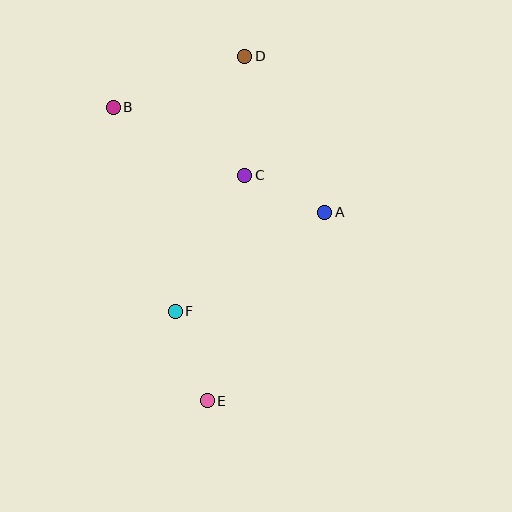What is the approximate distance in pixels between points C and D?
The distance between C and D is approximately 119 pixels.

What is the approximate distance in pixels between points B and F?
The distance between B and F is approximately 213 pixels.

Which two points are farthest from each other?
Points D and E are farthest from each other.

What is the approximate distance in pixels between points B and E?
The distance between B and E is approximately 308 pixels.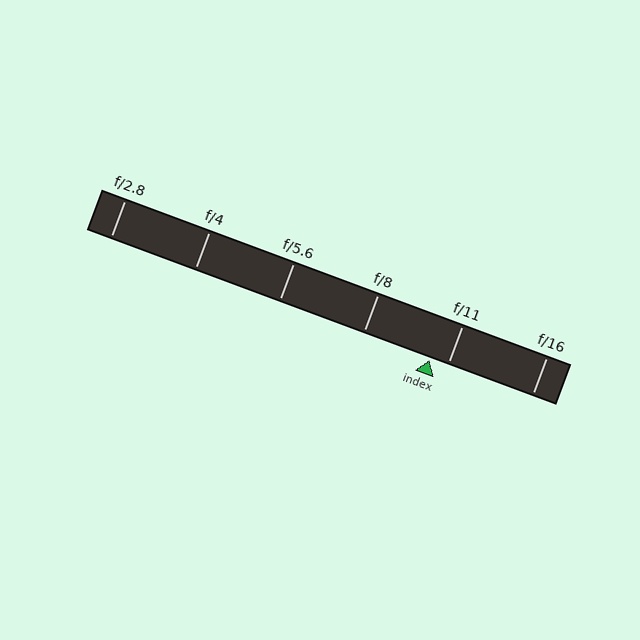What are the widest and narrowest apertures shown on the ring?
The widest aperture shown is f/2.8 and the narrowest is f/16.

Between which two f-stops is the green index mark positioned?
The index mark is between f/8 and f/11.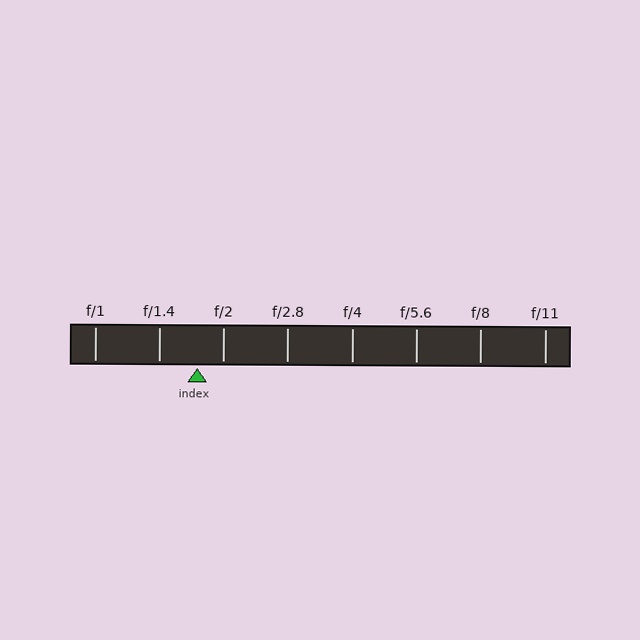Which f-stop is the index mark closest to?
The index mark is closest to f/2.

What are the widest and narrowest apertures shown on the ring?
The widest aperture shown is f/1 and the narrowest is f/11.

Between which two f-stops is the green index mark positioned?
The index mark is between f/1.4 and f/2.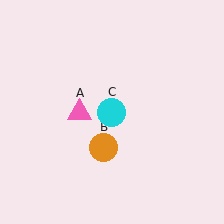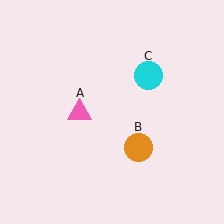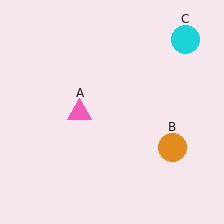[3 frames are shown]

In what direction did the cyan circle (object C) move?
The cyan circle (object C) moved up and to the right.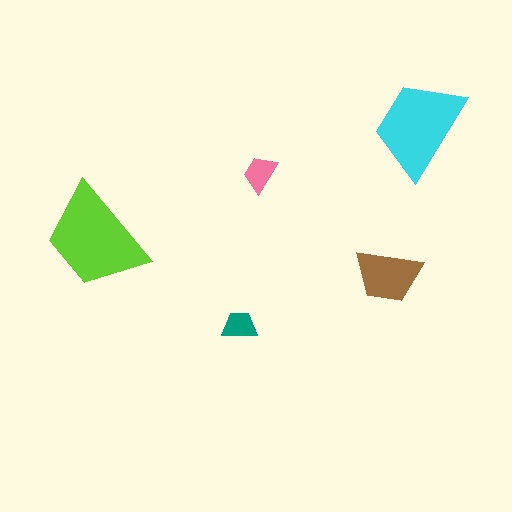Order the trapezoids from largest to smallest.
the lime one, the cyan one, the brown one, the pink one, the teal one.